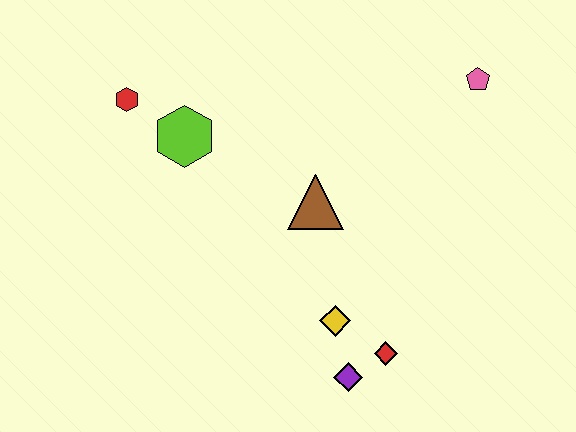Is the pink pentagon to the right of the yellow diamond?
Yes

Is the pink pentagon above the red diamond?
Yes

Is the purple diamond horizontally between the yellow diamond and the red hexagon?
No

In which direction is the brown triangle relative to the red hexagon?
The brown triangle is to the right of the red hexagon.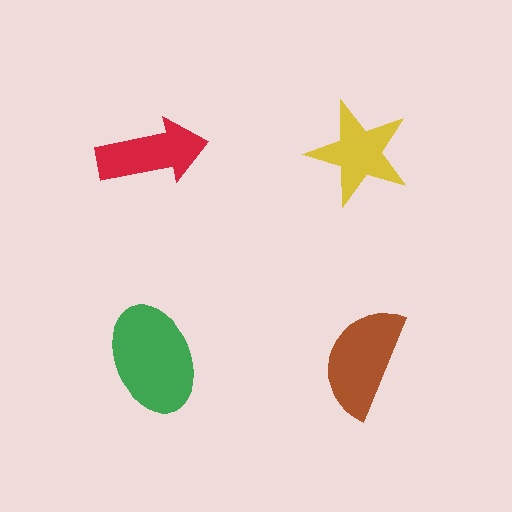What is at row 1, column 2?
A yellow star.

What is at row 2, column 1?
A green ellipse.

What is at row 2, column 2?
A brown semicircle.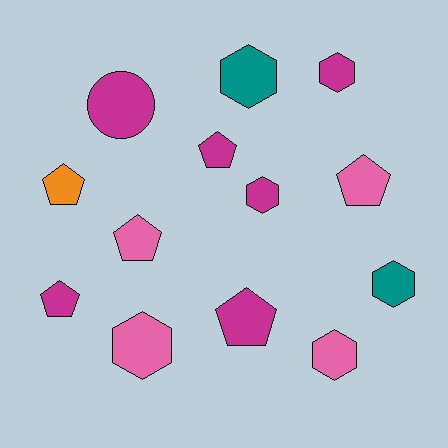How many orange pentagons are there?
There is 1 orange pentagon.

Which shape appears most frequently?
Pentagon, with 6 objects.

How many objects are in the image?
There are 13 objects.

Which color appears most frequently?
Magenta, with 6 objects.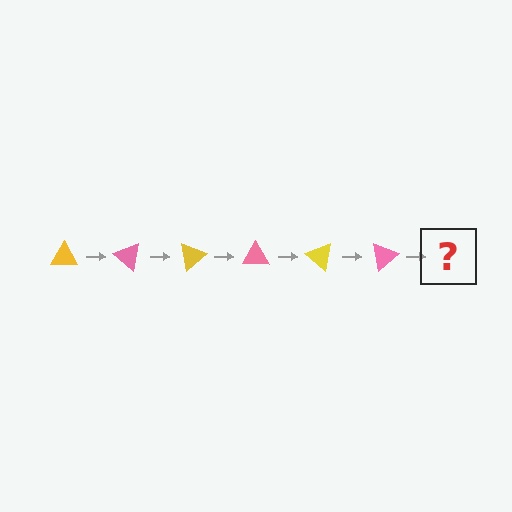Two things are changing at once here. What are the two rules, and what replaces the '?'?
The two rules are that it rotates 40 degrees each step and the color cycles through yellow and pink. The '?' should be a yellow triangle, rotated 240 degrees from the start.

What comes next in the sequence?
The next element should be a yellow triangle, rotated 240 degrees from the start.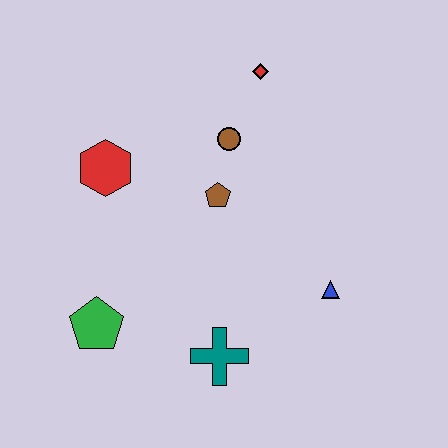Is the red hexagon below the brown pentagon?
No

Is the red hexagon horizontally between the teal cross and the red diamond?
No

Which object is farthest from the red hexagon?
The blue triangle is farthest from the red hexagon.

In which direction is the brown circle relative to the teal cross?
The brown circle is above the teal cross.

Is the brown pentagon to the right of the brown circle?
No